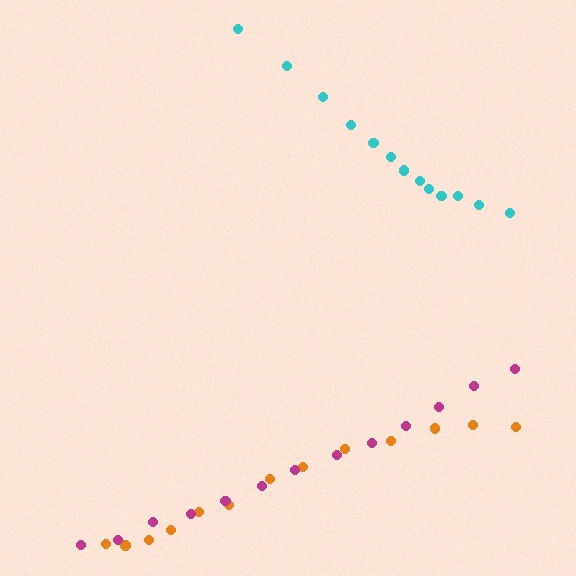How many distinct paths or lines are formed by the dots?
There are 3 distinct paths.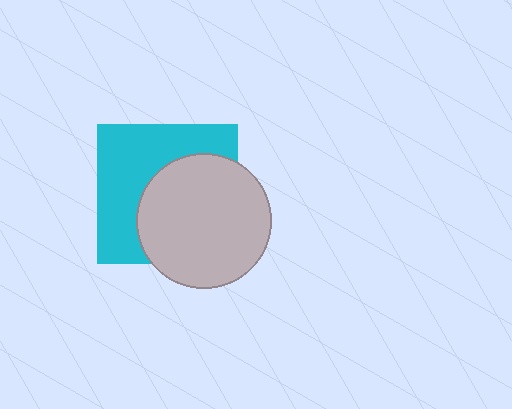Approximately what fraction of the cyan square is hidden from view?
Roughly 51% of the cyan square is hidden behind the light gray circle.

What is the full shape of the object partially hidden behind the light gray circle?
The partially hidden object is a cyan square.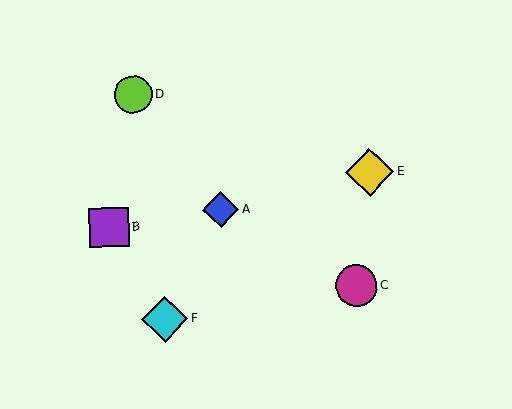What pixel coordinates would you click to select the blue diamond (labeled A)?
Click at (221, 210) to select the blue diamond A.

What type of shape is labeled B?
Shape B is a purple square.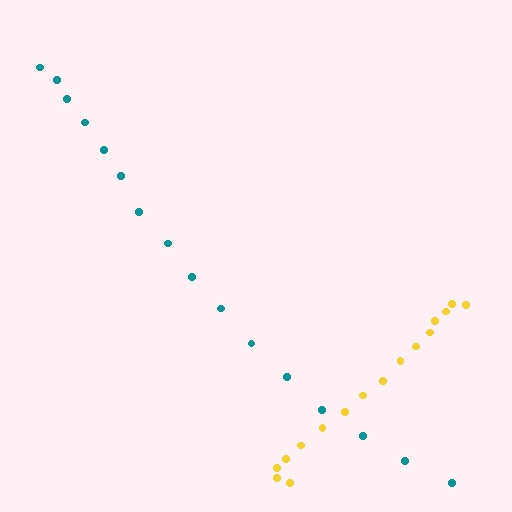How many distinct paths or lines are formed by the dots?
There are 2 distinct paths.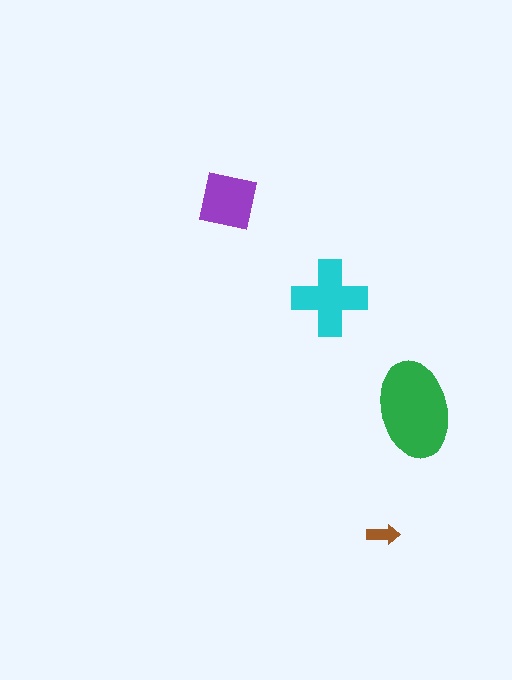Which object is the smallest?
The brown arrow.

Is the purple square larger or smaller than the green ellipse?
Smaller.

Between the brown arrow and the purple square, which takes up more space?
The purple square.